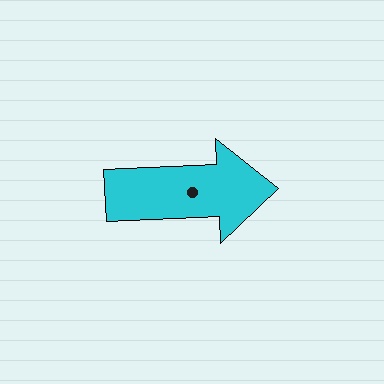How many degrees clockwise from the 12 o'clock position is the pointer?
Approximately 87 degrees.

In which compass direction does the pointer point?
East.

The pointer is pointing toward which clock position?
Roughly 3 o'clock.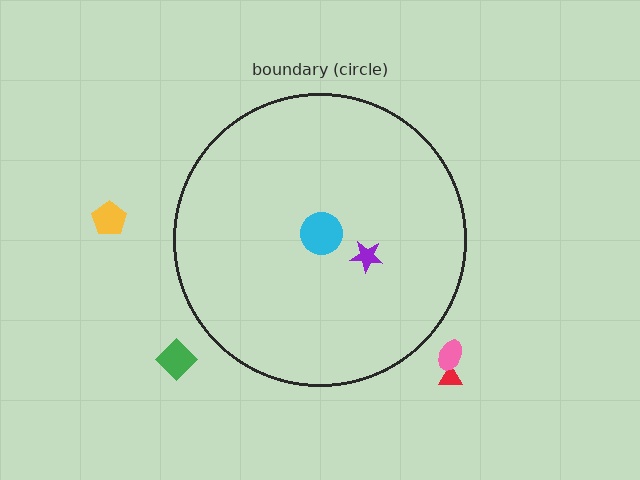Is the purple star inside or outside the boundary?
Inside.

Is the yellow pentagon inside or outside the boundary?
Outside.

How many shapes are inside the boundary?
2 inside, 4 outside.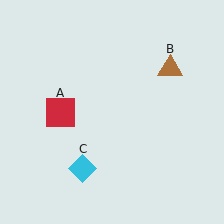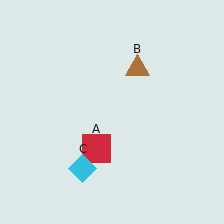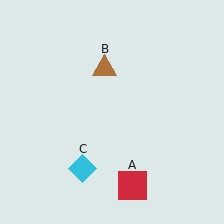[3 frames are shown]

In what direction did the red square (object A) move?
The red square (object A) moved down and to the right.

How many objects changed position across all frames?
2 objects changed position: red square (object A), brown triangle (object B).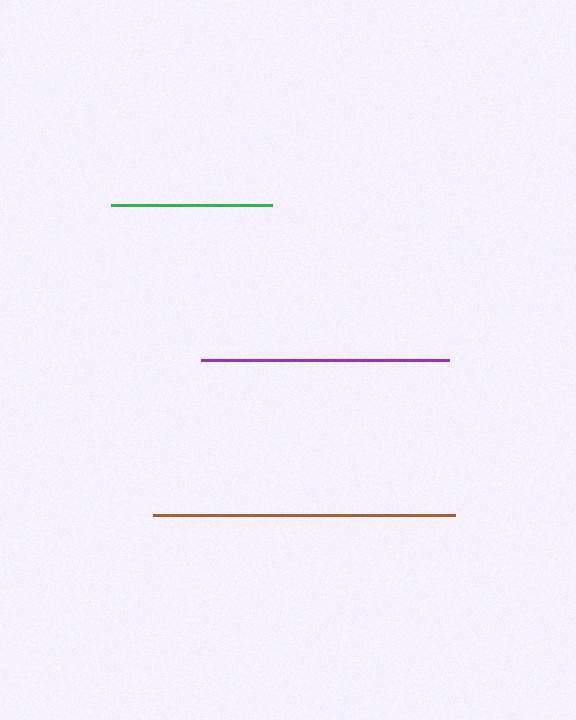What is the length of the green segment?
The green segment is approximately 161 pixels long.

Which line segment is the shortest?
The green line is the shortest at approximately 161 pixels.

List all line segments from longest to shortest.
From longest to shortest: brown, purple, green.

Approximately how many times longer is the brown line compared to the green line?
The brown line is approximately 1.9 times the length of the green line.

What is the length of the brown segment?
The brown segment is approximately 302 pixels long.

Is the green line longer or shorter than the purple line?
The purple line is longer than the green line.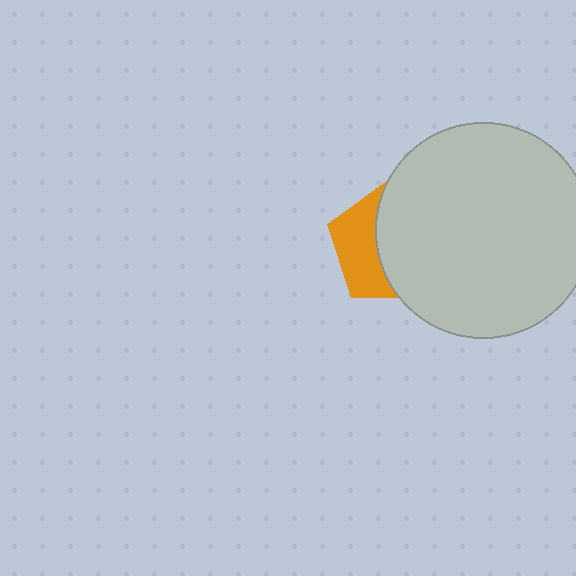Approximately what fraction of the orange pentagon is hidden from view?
Roughly 60% of the orange pentagon is hidden behind the light gray circle.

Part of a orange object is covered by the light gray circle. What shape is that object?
It is a pentagon.